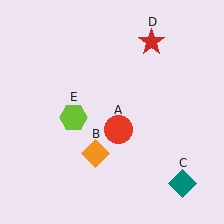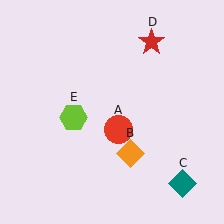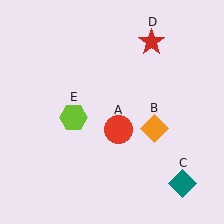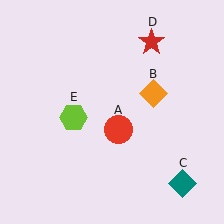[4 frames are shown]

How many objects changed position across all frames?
1 object changed position: orange diamond (object B).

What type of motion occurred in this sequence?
The orange diamond (object B) rotated counterclockwise around the center of the scene.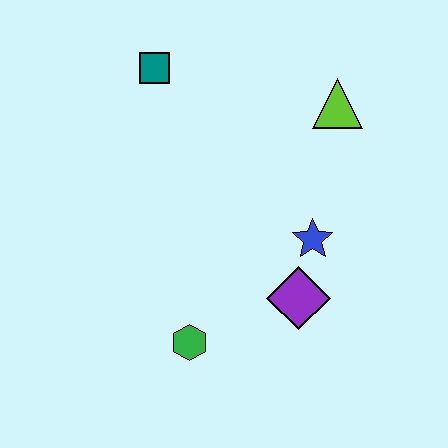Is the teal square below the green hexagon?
No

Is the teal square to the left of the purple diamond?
Yes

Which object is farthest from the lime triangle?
The green hexagon is farthest from the lime triangle.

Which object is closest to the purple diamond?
The blue star is closest to the purple diamond.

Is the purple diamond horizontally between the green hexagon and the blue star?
Yes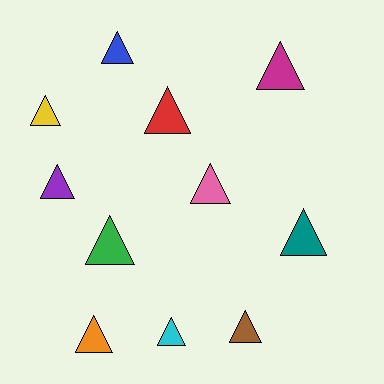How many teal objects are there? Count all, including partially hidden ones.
There is 1 teal object.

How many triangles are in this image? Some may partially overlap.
There are 11 triangles.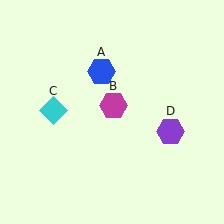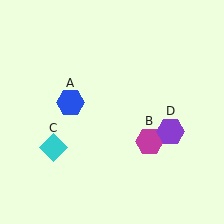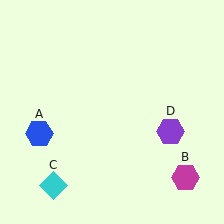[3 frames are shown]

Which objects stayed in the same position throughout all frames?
Purple hexagon (object D) remained stationary.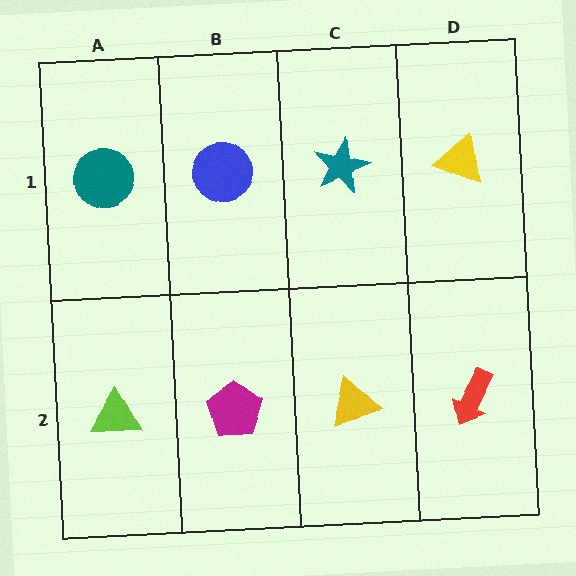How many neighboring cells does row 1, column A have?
2.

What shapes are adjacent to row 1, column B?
A magenta pentagon (row 2, column B), a teal circle (row 1, column A), a teal star (row 1, column C).